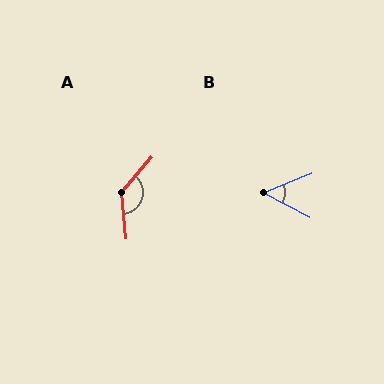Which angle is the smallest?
B, at approximately 49 degrees.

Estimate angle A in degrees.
Approximately 134 degrees.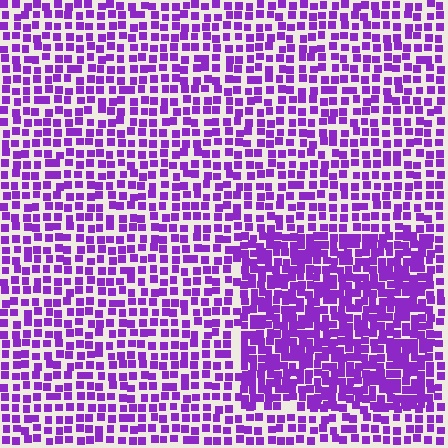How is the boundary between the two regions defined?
The boundary is defined by a change in element density (approximately 1.7x ratio). All elements are the same color, size, and shape.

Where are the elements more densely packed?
The elements are more densely packed inside the rectangle boundary.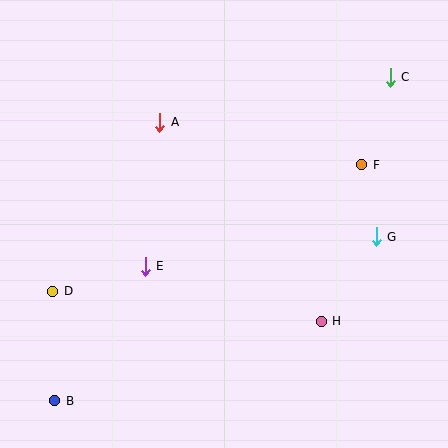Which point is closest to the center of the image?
Point E at (145, 266) is closest to the center.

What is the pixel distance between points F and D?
The distance between F and D is 334 pixels.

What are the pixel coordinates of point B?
Point B is at (55, 401).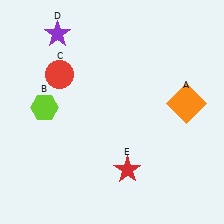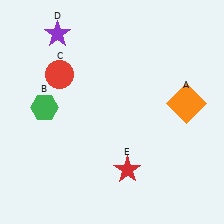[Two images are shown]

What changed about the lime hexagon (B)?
In Image 1, B is lime. In Image 2, it changed to green.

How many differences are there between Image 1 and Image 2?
There is 1 difference between the two images.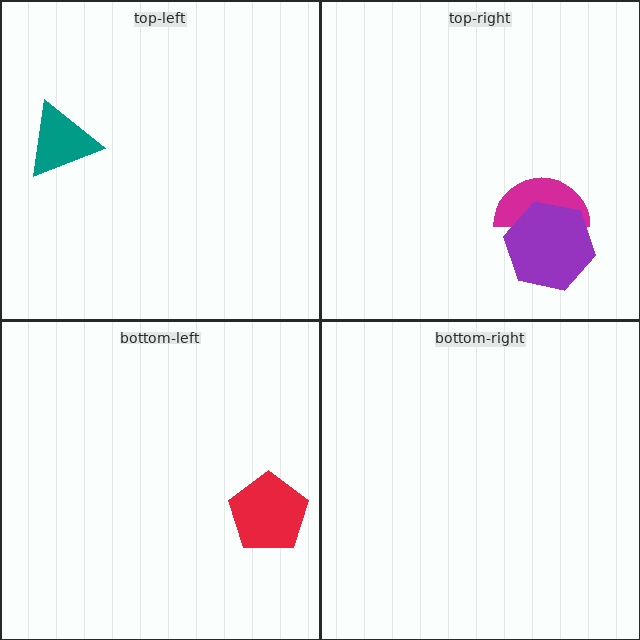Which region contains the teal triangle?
The top-left region.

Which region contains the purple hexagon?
The top-right region.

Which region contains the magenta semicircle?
The top-right region.